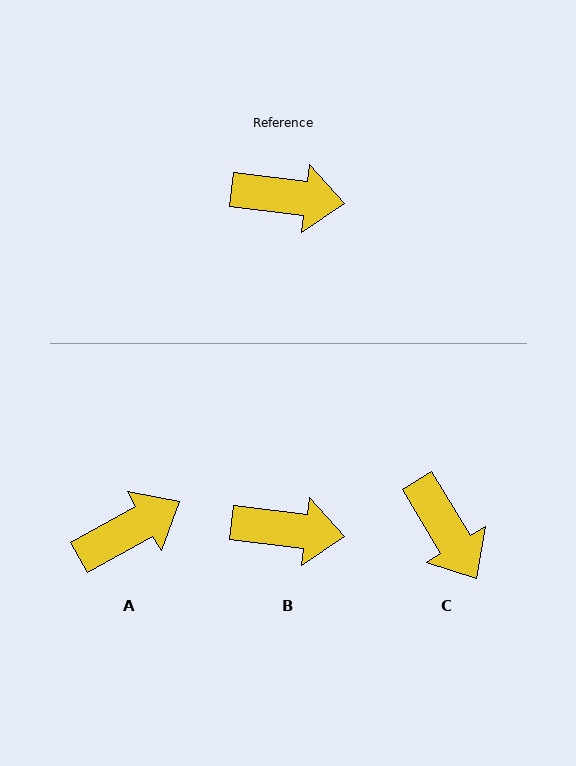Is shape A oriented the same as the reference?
No, it is off by about 36 degrees.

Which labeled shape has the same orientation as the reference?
B.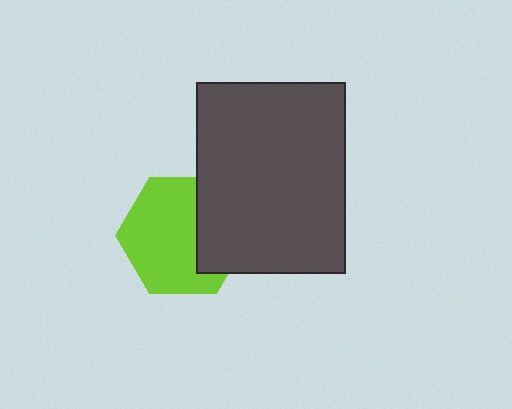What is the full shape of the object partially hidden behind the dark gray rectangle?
The partially hidden object is a lime hexagon.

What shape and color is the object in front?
The object in front is a dark gray rectangle.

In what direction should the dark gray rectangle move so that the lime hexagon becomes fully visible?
The dark gray rectangle should move right. That is the shortest direction to clear the overlap and leave the lime hexagon fully visible.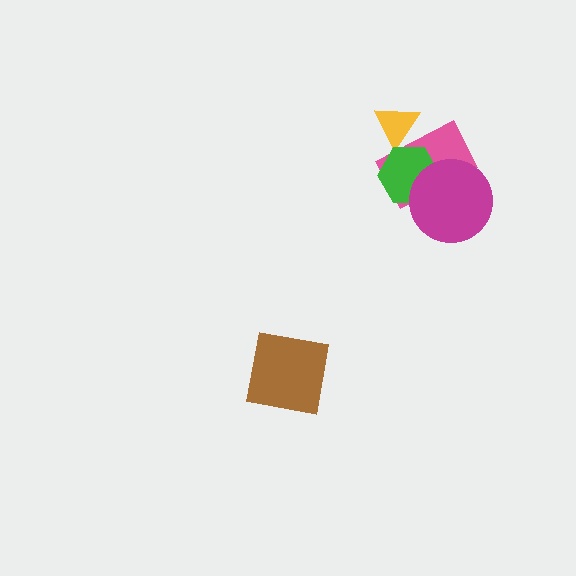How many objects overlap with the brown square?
0 objects overlap with the brown square.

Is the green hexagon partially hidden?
Yes, it is partially covered by another shape.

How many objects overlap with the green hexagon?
3 objects overlap with the green hexagon.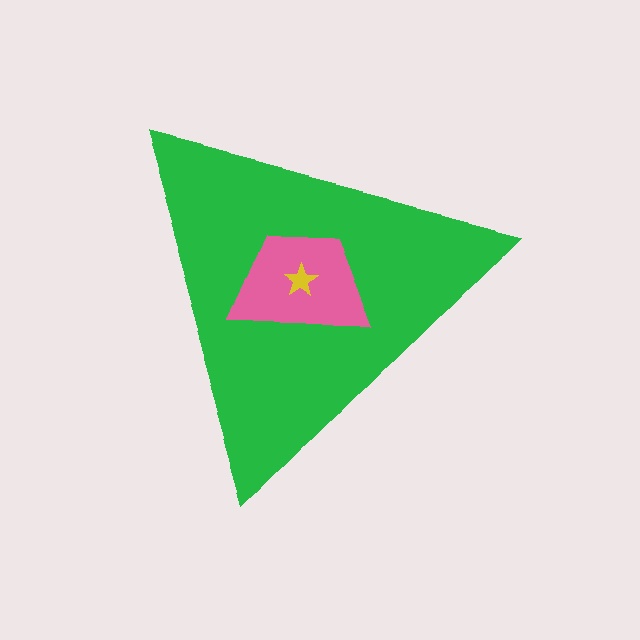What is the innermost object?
The yellow star.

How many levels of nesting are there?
3.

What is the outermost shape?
The green triangle.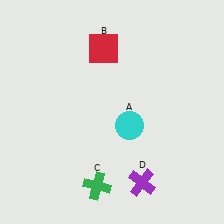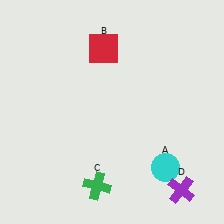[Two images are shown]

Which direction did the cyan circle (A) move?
The cyan circle (A) moved down.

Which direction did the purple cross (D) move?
The purple cross (D) moved right.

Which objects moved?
The objects that moved are: the cyan circle (A), the purple cross (D).